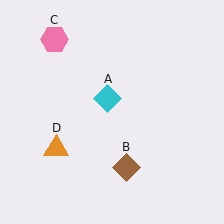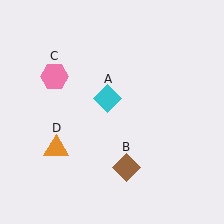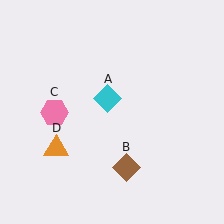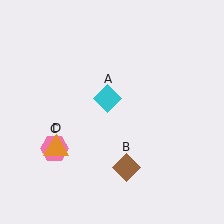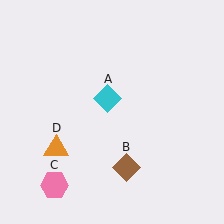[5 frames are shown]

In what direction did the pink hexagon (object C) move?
The pink hexagon (object C) moved down.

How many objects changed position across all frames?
1 object changed position: pink hexagon (object C).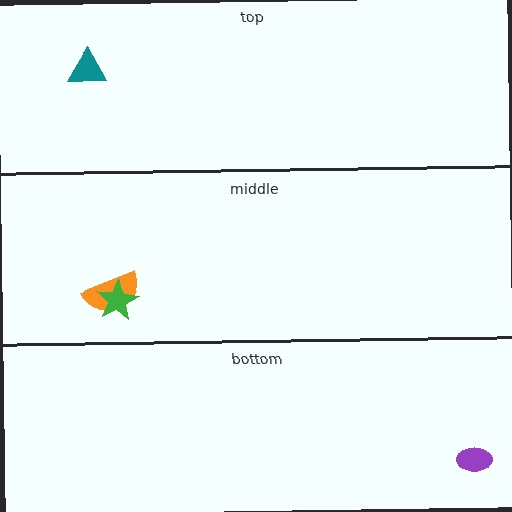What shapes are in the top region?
The teal triangle.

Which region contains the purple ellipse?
The bottom region.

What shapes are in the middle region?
The orange semicircle, the green star.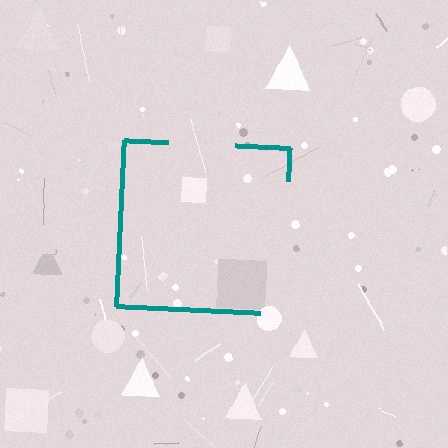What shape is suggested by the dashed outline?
The dashed outline suggests a square.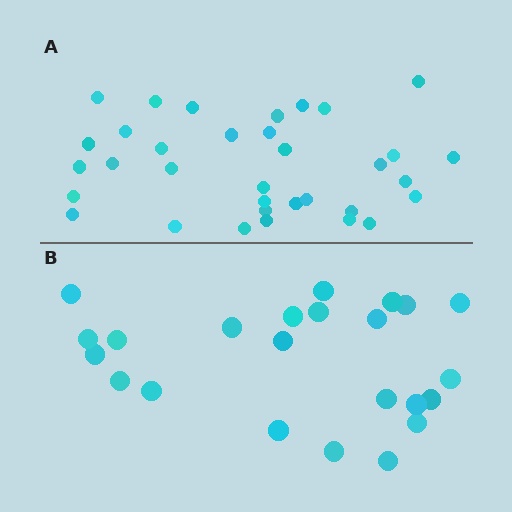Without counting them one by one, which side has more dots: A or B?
Region A (the top region) has more dots.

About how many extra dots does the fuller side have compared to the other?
Region A has roughly 12 or so more dots than region B.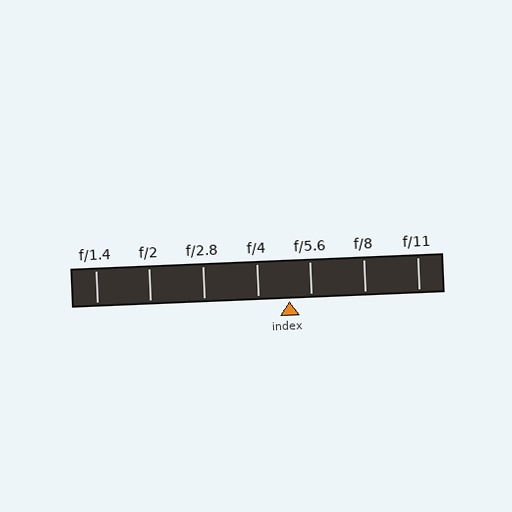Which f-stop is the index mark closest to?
The index mark is closest to f/5.6.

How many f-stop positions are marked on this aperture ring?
There are 7 f-stop positions marked.